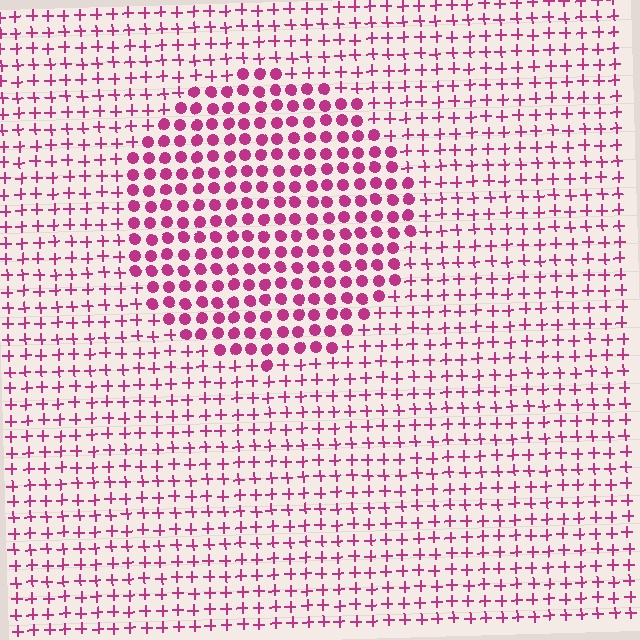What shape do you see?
I see a circle.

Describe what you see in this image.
The image is filled with small magenta elements arranged in a uniform grid. A circle-shaped region contains circles, while the surrounding area contains plus signs. The boundary is defined purely by the change in element shape.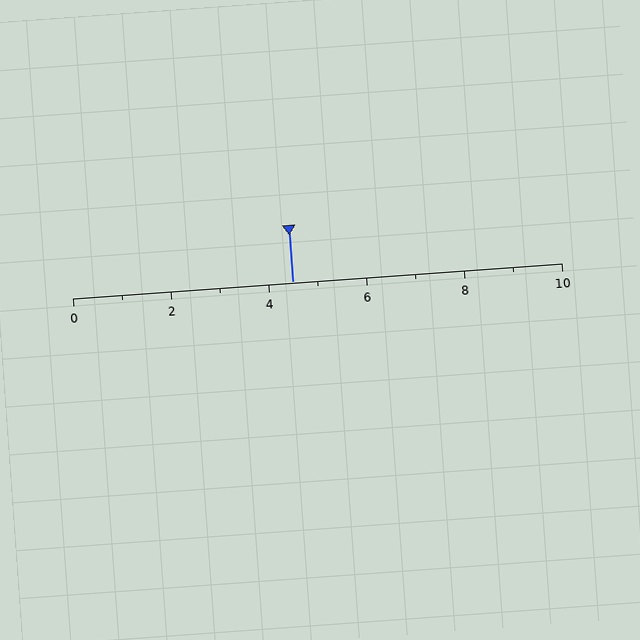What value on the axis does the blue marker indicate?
The marker indicates approximately 4.5.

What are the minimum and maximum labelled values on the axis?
The axis runs from 0 to 10.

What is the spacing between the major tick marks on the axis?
The major ticks are spaced 2 apart.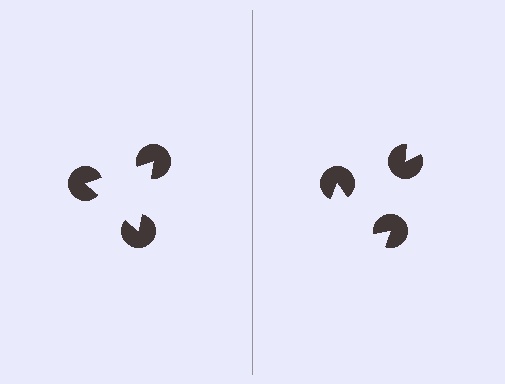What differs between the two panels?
The pac-man discs are positioned identically on both sides; only the wedge orientations differ. On the left they align to a triangle; on the right they are misaligned.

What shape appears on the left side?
An illusory triangle.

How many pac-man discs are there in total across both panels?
6 — 3 on each side.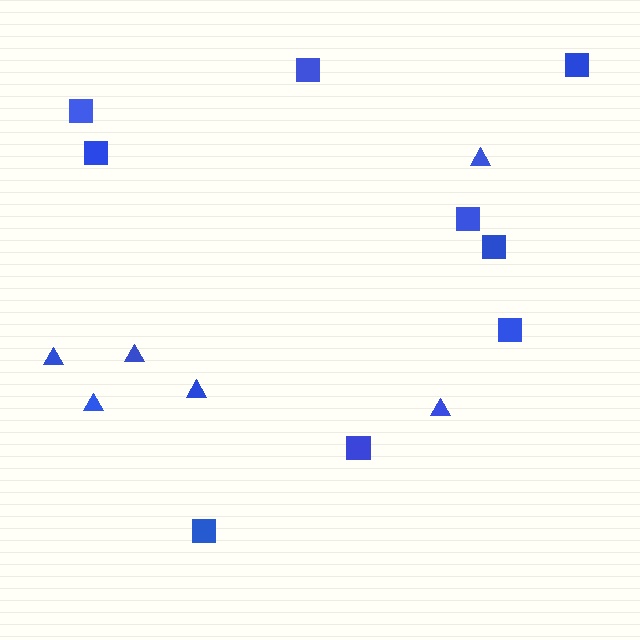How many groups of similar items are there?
There are 2 groups: one group of triangles (6) and one group of squares (9).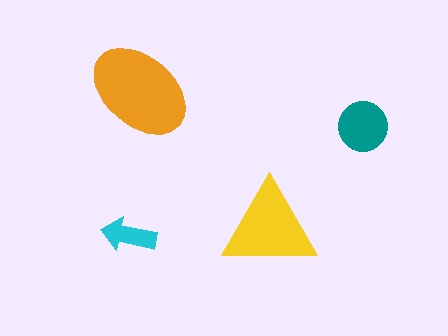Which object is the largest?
The orange ellipse.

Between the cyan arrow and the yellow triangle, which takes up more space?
The yellow triangle.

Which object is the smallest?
The cyan arrow.